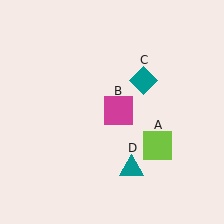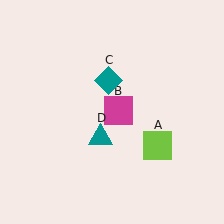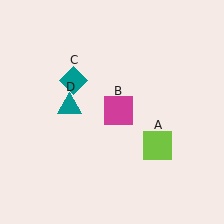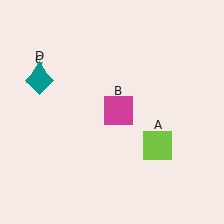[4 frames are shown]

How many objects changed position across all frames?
2 objects changed position: teal diamond (object C), teal triangle (object D).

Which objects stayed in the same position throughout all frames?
Lime square (object A) and magenta square (object B) remained stationary.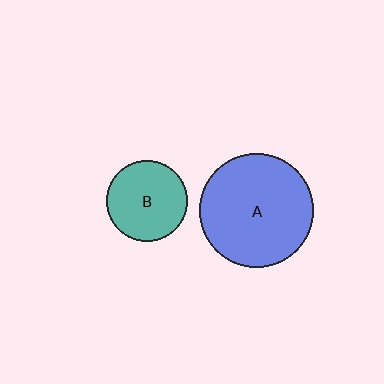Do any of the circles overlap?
No, none of the circles overlap.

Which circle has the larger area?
Circle A (blue).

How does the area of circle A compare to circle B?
Approximately 2.0 times.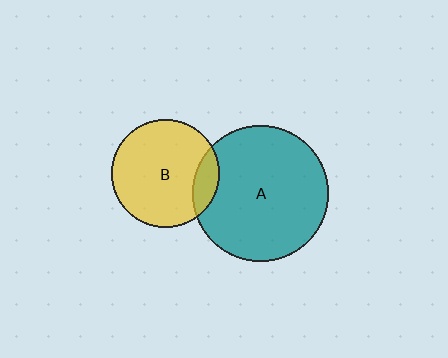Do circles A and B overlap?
Yes.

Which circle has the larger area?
Circle A (teal).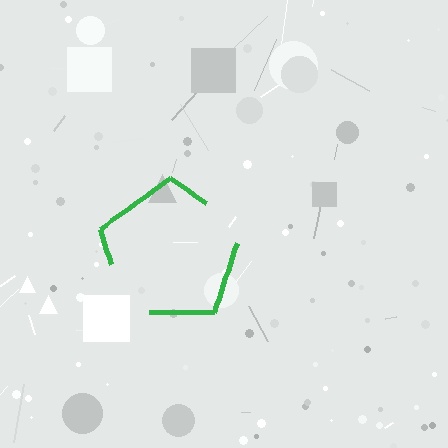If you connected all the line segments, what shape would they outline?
They would outline a pentagon.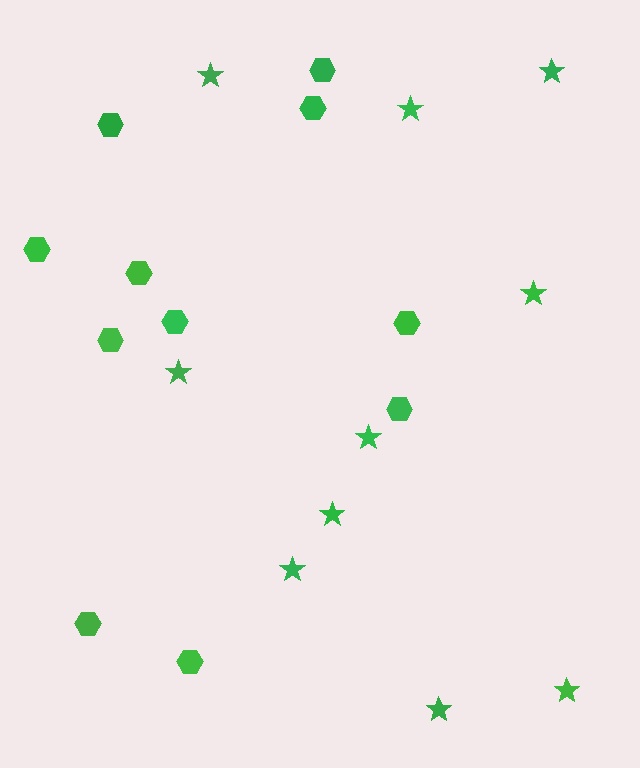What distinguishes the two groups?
There are 2 groups: one group of stars (10) and one group of hexagons (11).